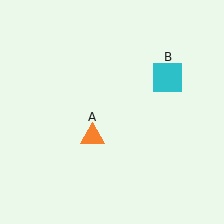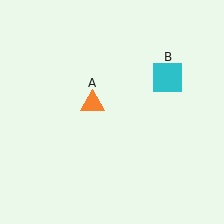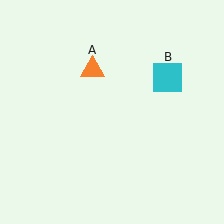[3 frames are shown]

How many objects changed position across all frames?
1 object changed position: orange triangle (object A).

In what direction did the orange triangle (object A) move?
The orange triangle (object A) moved up.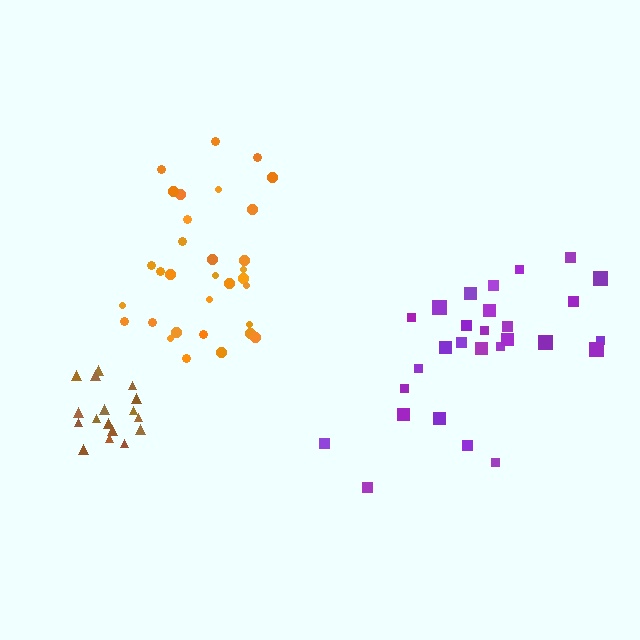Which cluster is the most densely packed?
Brown.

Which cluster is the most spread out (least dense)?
Purple.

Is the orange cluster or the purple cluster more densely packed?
Orange.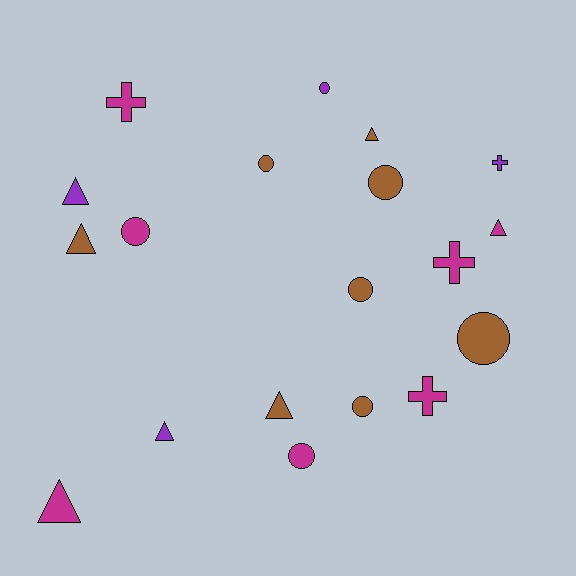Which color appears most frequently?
Brown, with 8 objects.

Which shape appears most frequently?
Circle, with 8 objects.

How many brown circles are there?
There are 5 brown circles.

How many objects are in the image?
There are 19 objects.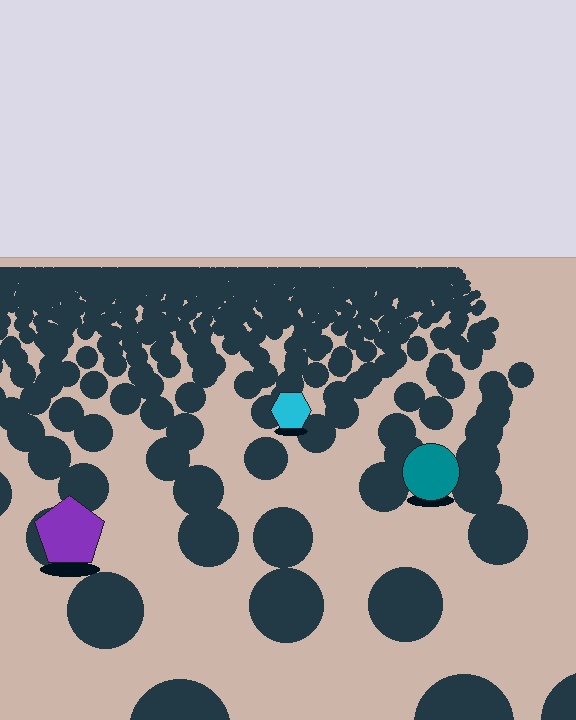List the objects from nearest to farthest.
From nearest to farthest: the purple pentagon, the teal circle, the cyan hexagon.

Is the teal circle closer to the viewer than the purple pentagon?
No. The purple pentagon is closer — you can tell from the texture gradient: the ground texture is coarser near it.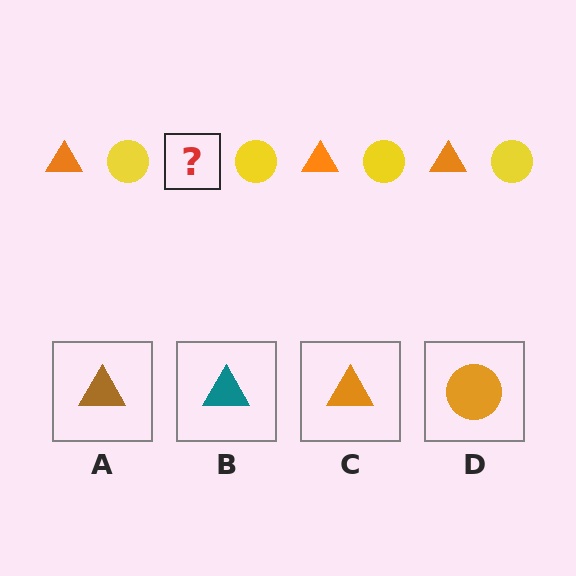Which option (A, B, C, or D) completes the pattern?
C.